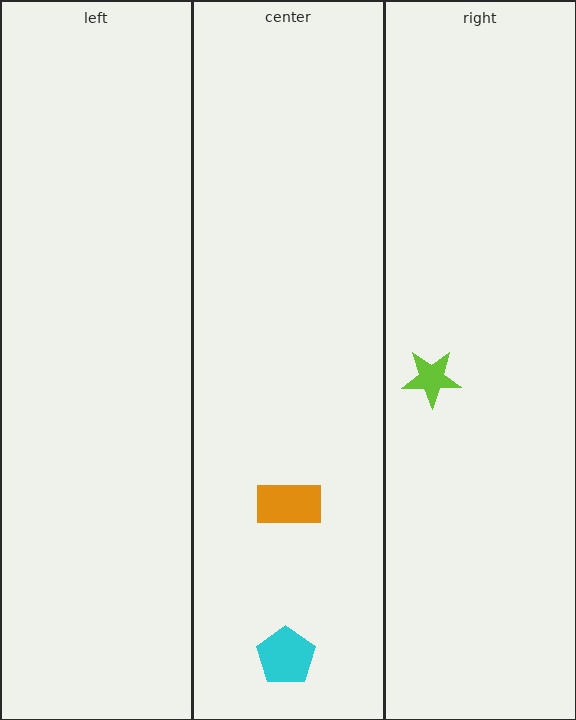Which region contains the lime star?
The right region.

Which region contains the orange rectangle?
The center region.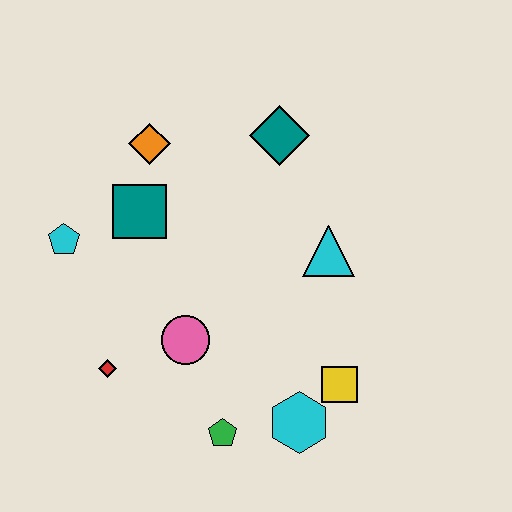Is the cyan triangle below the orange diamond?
Yes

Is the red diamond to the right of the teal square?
No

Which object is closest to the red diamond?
The pink circle is closest to the red diamond.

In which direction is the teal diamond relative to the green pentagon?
The teal diamond is above the green pentagon.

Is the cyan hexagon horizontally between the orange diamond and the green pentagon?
No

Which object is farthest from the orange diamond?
The cyan hexagon is farthest from the orange diamond.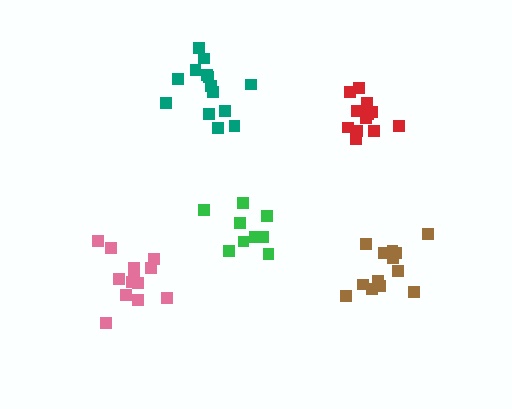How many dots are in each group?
Group 1: 12 dots, Group 2: 15 dots, Group 3: 13 dots, Group 4: 13 dots, Group 5: 9 dots (62 total).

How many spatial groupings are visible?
There are 5 spatial groupings.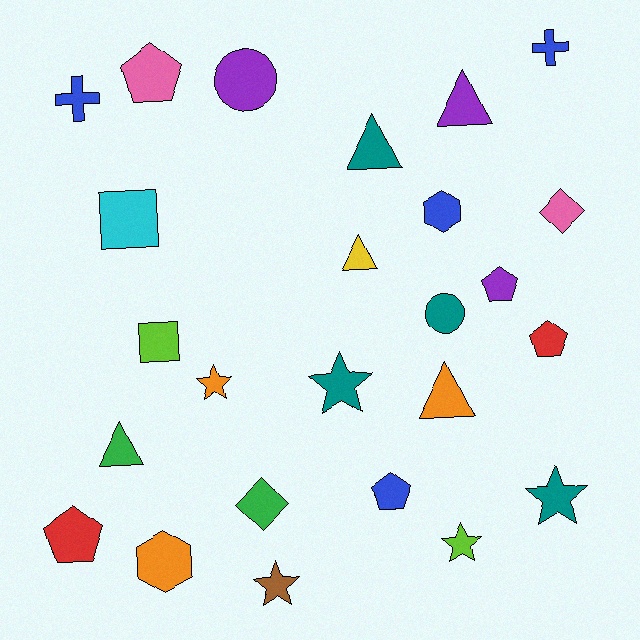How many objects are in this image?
There are 25 objects.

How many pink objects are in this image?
There are 2 pink objects.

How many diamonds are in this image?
There are 2 diamonds.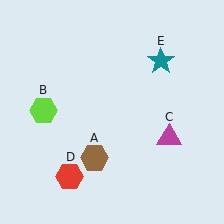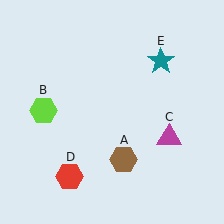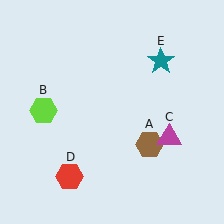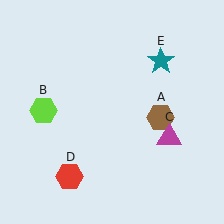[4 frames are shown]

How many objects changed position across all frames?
1 object changed position: brown hexagon (object A).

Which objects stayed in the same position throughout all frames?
Lime hexagon (object B) and magenta triangle (object C) and red hexagon (object D) and teal star (object E) remained stationary.